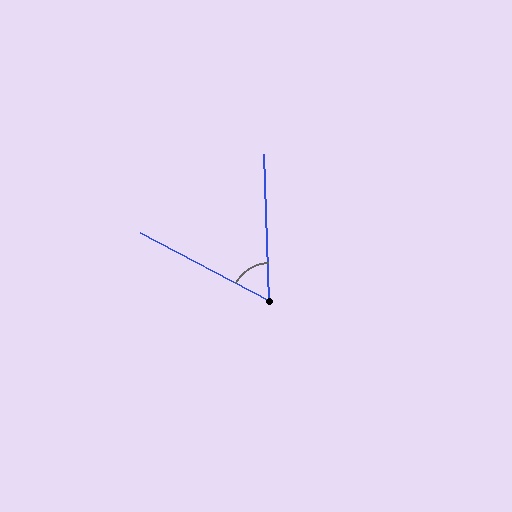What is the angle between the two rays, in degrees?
Approximately 60 degrees.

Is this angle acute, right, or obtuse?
It is acute.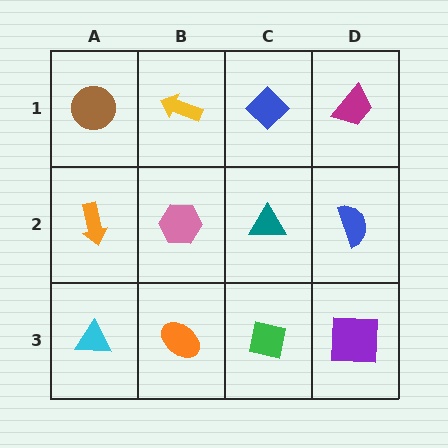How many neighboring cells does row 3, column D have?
2.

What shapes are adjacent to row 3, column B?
A pink hexagon (row 2, column B), a cyan triangle (row 3, column A), a green square (row 3, column C).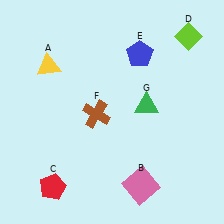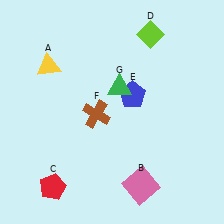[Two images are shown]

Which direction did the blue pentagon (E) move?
The blue pentagon (E) moved down.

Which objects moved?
The objects that moved are: the lime diamond (D), the blue pentagon (E), the green triangle (G).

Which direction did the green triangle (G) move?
The green triangle (G) moved left.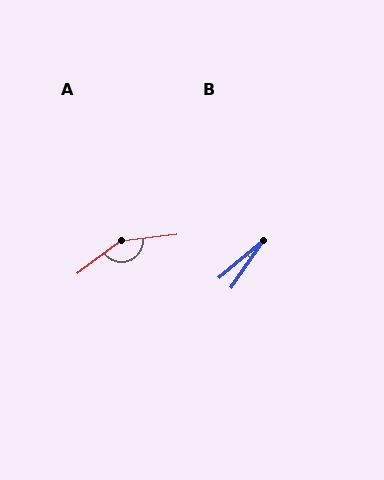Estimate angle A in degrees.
Approximately 150 degrees.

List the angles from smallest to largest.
B (15°), A (150°).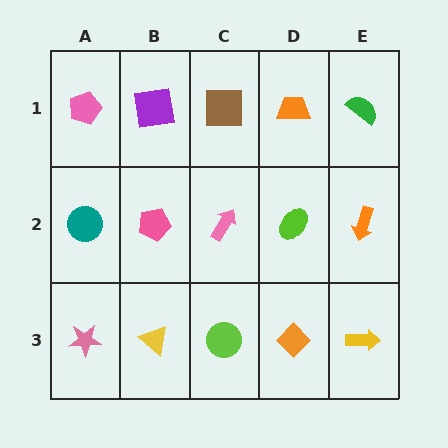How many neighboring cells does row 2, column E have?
3.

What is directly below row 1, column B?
A pink pentagon.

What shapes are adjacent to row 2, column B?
A purple square (row 1, column B), a yellow triangle (row 3, column B), a teal circle (row 2, column A), a pink arrow (row 2, column C).